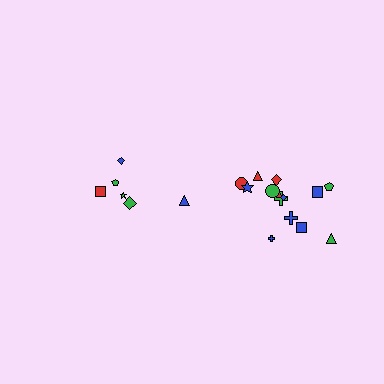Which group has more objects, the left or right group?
The right group.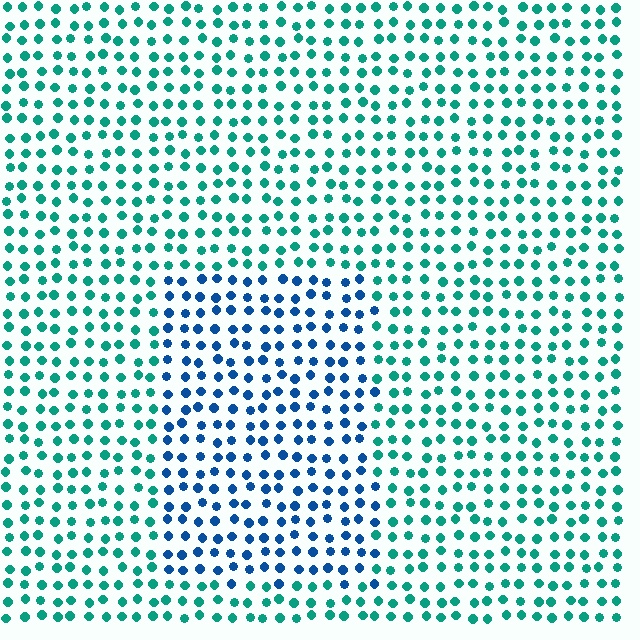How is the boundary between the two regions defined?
The boundary is defined purely by a slight shift in hue (about 44 degrees). Spacing, size, and orientation are identical on both sides.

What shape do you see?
I see a rectangle.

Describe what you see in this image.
The image is filled with small teal elements in a uniform arrangement. A rectangle-shaped region is visible where the elements are tinted to a slightly different hue, forming a subtle color boundary.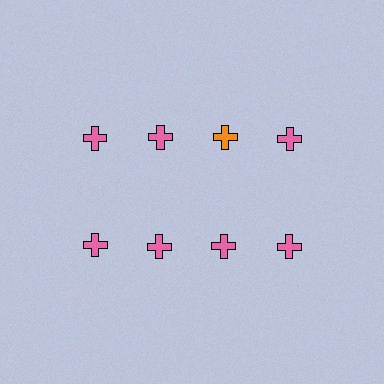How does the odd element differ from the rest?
It has a different color: orange instead of pink.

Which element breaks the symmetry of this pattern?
The orange cross in the top row, center column breaks the symmetry. All other shapes are pink crosses.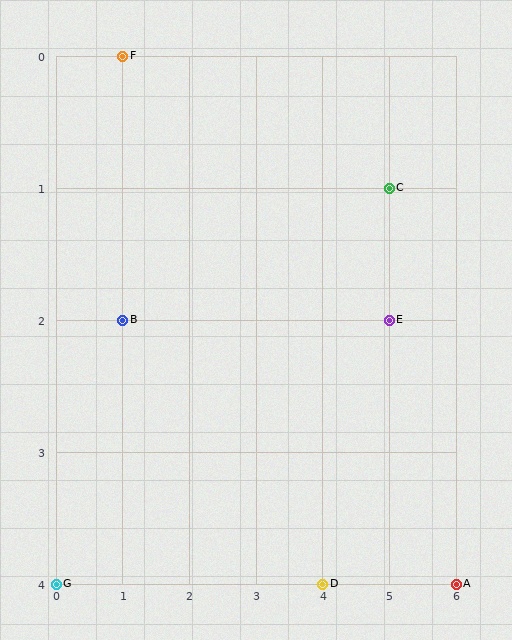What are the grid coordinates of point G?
Point G is at grid coordinates (0, 4).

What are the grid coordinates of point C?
Point C is at grid coordinates (5, 1).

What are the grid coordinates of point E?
Point E is at grid coordinates (5, 2).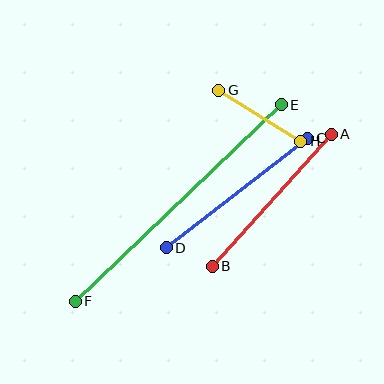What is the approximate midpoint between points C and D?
The midpoint is at approximately (237, 193) pixels.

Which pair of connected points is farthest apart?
Points E and F are farthest apart.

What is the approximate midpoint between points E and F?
The midpoint is at approximately (178, 203) pixels.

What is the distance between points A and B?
The distance is approximately 178 pixels.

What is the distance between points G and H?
The distance is approximately 97 pixels.